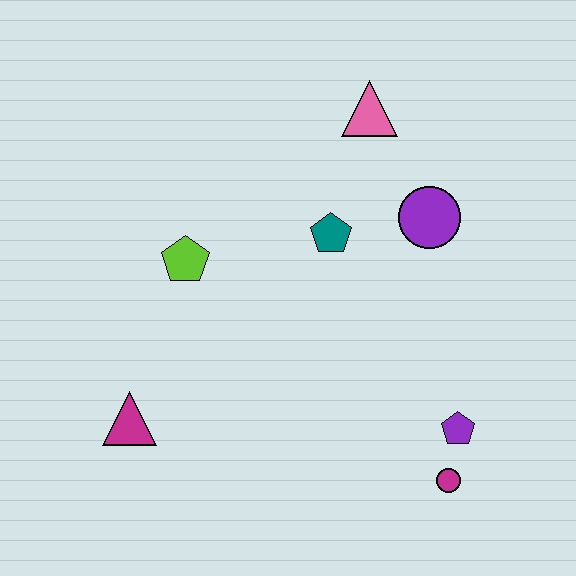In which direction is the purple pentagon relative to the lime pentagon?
The purple pentagon is to the right of the lime pentagon.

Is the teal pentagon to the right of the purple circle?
No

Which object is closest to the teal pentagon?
The purple circle is closest to the teal pentagon.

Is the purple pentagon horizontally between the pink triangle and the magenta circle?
No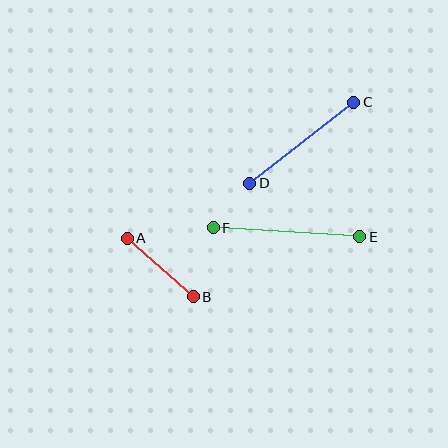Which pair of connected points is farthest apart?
Points E and F are farthest apart.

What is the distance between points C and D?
The distance is approximately 132 pixels.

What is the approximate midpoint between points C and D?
The midpoint is at approximately (302, 143) pixels.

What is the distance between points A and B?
The distance is approximately 88 pixels.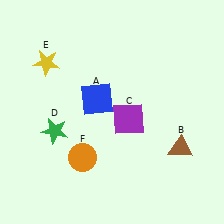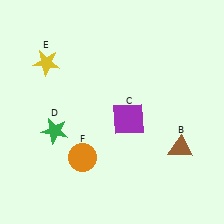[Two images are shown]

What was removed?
The blue square (A) was removed in Image 2.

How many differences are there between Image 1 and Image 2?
There is 1 difference between the two images.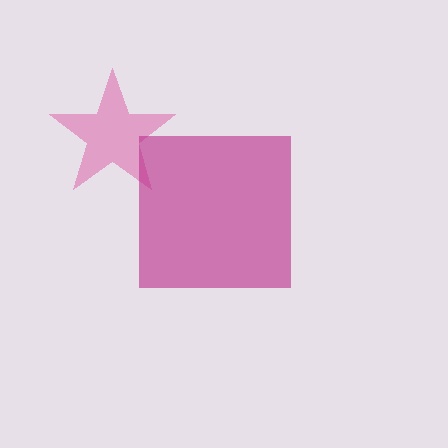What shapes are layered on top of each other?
The layered shapes are: a pink star, a magenta square.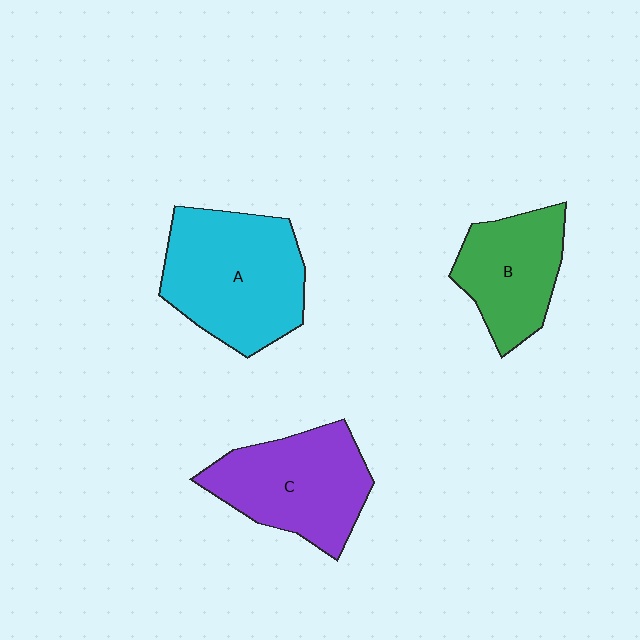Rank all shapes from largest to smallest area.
From largest to smallest: A (cyan), C (purple), B (green).